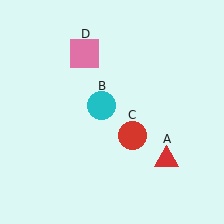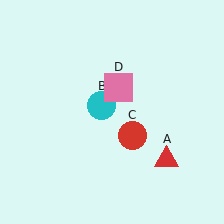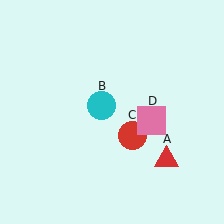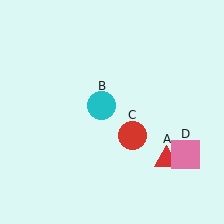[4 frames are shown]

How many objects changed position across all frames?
1 object changed position: pink square (object D).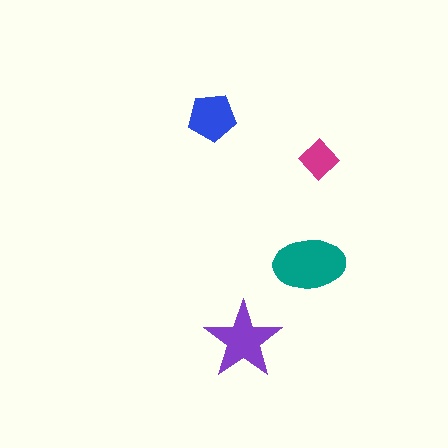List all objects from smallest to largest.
The magenta diamond, the blue pentagon, the purple star, the teal ellipse.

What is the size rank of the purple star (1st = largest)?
2nd.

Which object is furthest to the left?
The blue pentagon is leftmost.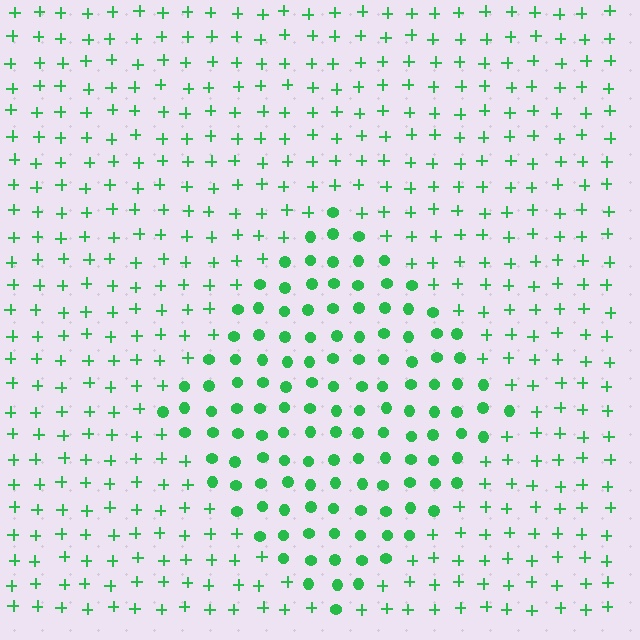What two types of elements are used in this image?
The image uses circles inside the diamond region and plus signs outside it.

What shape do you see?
I see a diamond.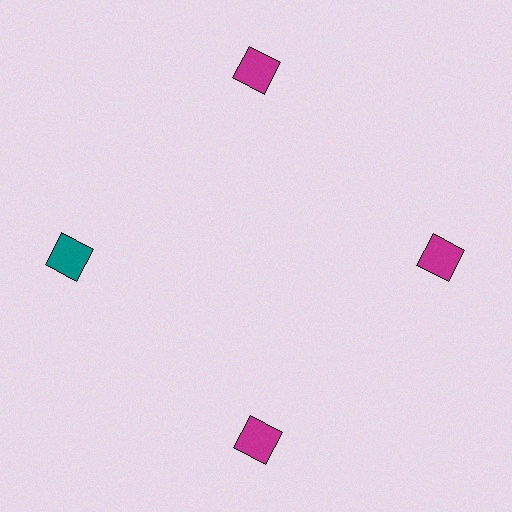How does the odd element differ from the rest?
It has a different color: teal instead of magenta.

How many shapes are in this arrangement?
There are 4 shapes arranged in a ring pattern.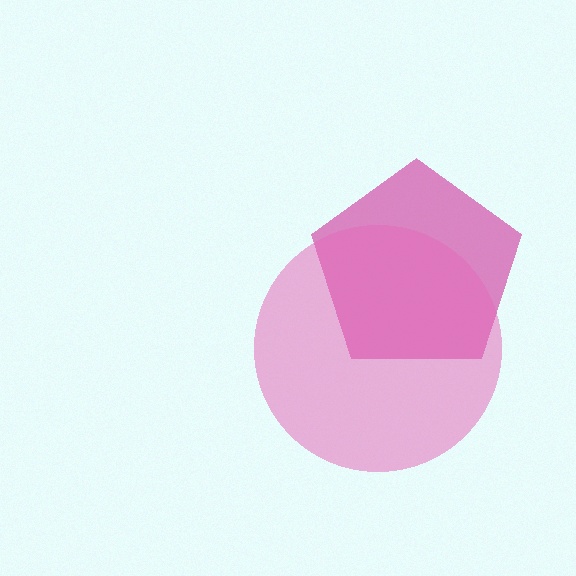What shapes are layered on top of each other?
The layered shapes are: a magenta pentagon, a pink circle.